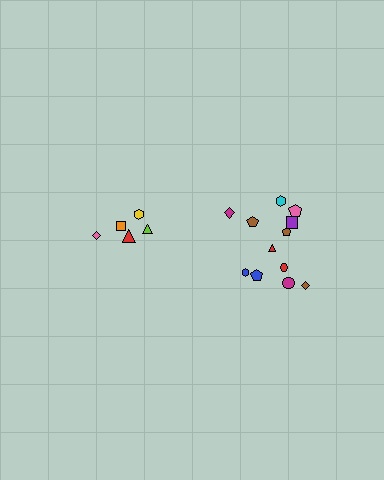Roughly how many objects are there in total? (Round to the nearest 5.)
Roughly 15 objects in total.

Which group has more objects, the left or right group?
The right group.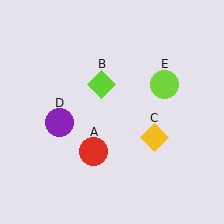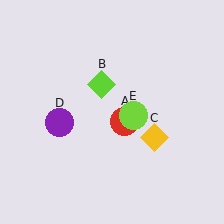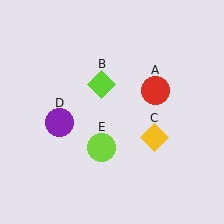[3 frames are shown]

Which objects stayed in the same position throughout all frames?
Lime diamond (object B) and yellow diamond (object C) and purple circle (object D) remained stationary.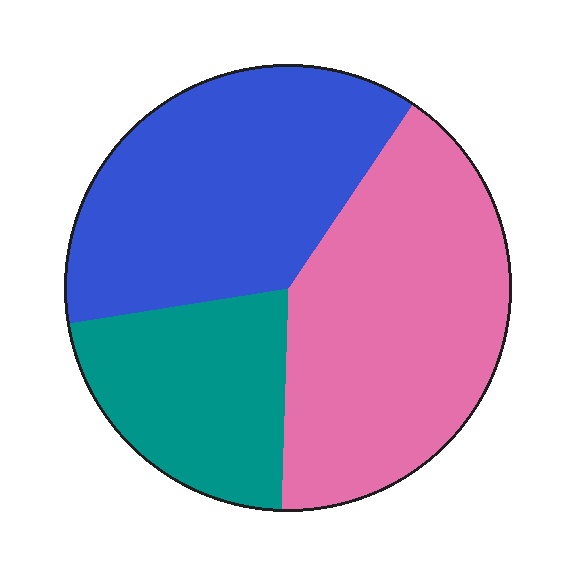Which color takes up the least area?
Teal, at roughly 20%.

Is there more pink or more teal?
Pink.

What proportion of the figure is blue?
Blue takes up about three eighths (3/8) of the figure.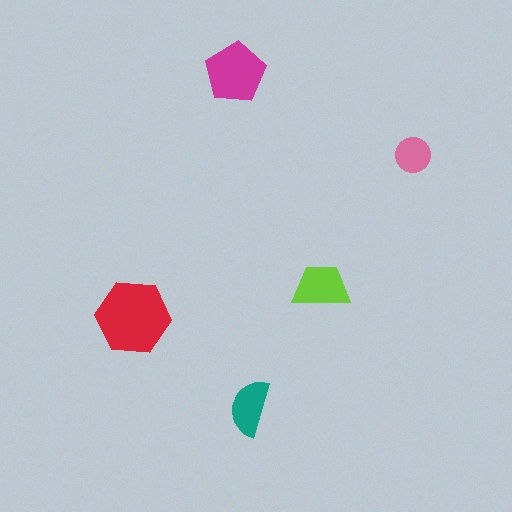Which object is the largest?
The red hexagon.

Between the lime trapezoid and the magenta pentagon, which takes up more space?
The magenta pentagon.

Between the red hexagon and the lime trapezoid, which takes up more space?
The red hexagon.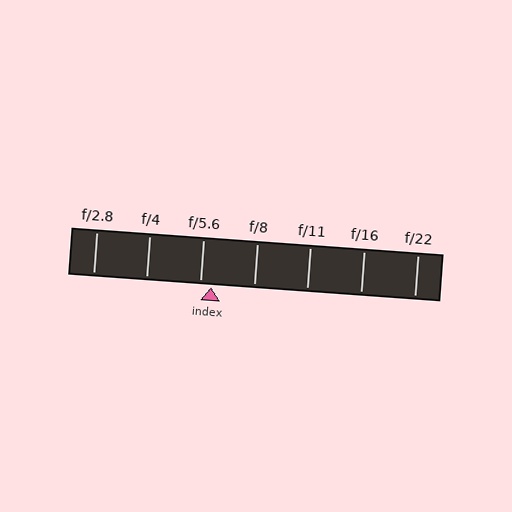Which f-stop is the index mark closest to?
The index mark is closest to f/5.6.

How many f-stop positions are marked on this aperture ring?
There are 7 f-stop positions marked.